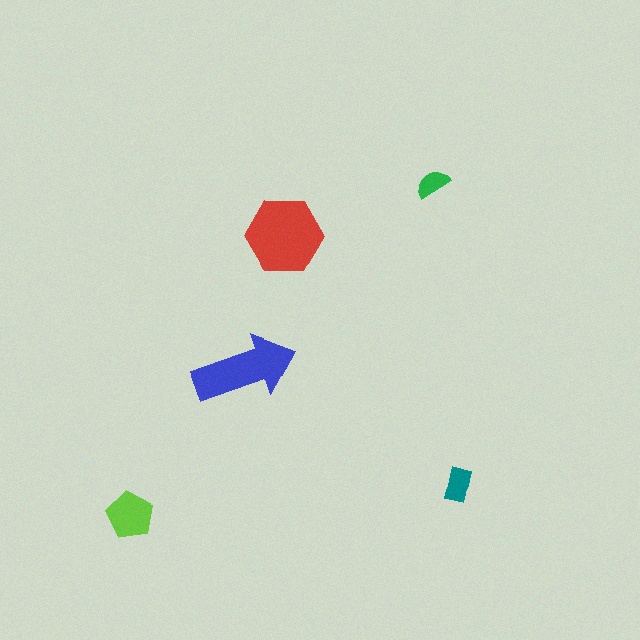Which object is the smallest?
The green semicircle.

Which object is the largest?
The red hexagon.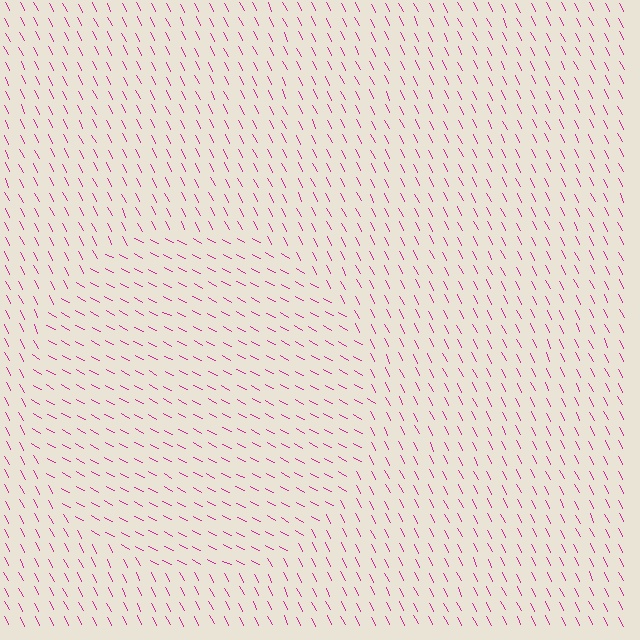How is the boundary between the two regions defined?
The boundary is defined purely by a change in line orientation (approximately 35 degrees difference). All lines are the same color and thickness.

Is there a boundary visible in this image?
Yes, there is a texture boundary formed by a change in line orientation.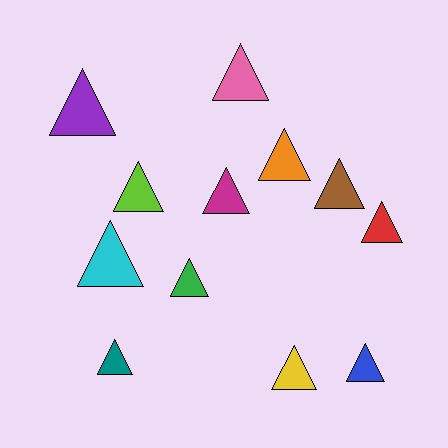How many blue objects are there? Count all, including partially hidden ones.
There is 1 blue object.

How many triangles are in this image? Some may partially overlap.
There are 12 triangles.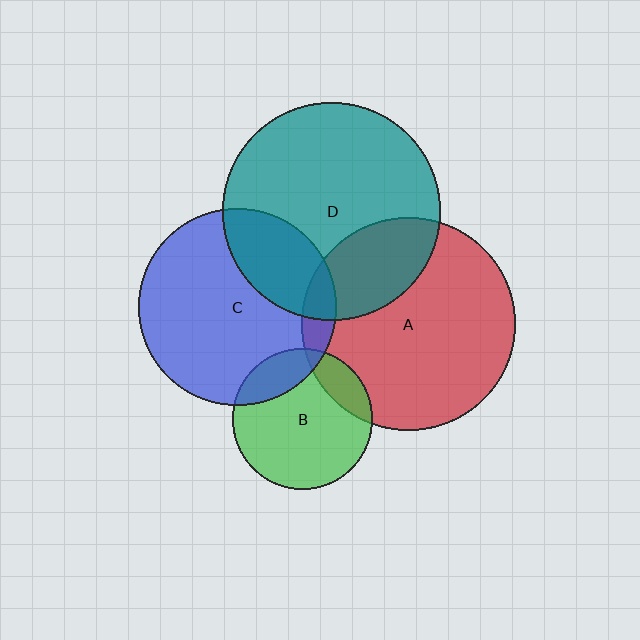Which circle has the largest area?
Circle D (teal).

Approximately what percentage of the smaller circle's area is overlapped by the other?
Approximately 25%.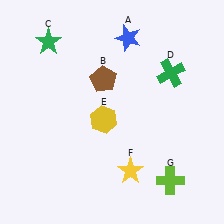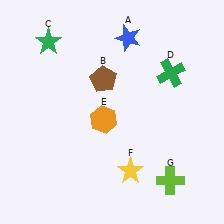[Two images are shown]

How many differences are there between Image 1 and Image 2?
There is 1 difference between the two images.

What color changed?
The hexagon (E) changed from yellow in Image 1 to orange in Image 2.